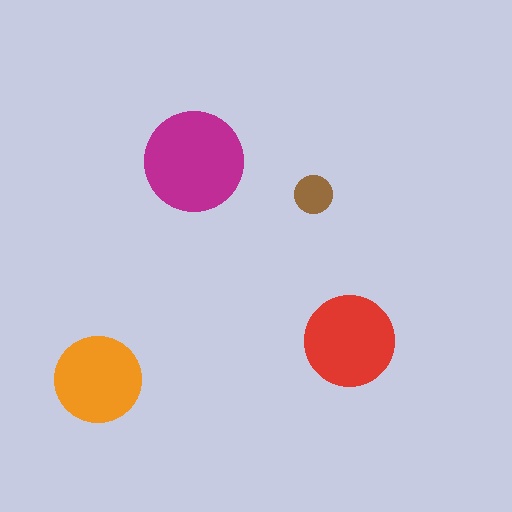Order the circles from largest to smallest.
the magenta one, the red one, the orange one, the brown one.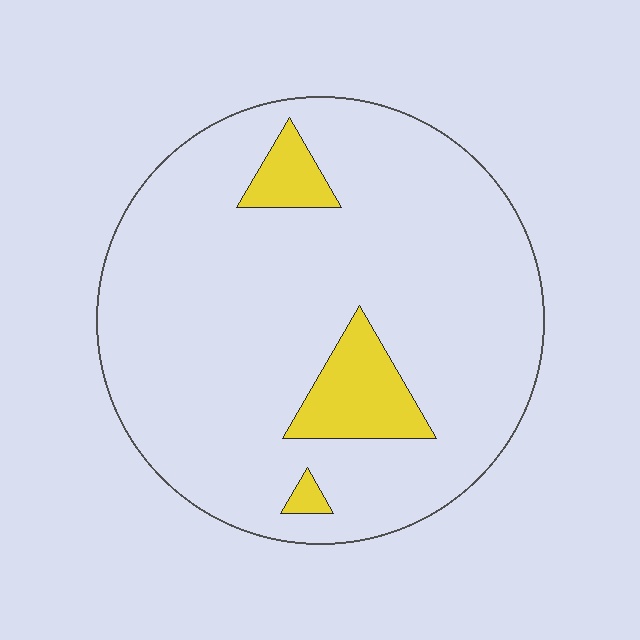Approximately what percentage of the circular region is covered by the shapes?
Approximately 10%.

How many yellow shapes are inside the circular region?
3.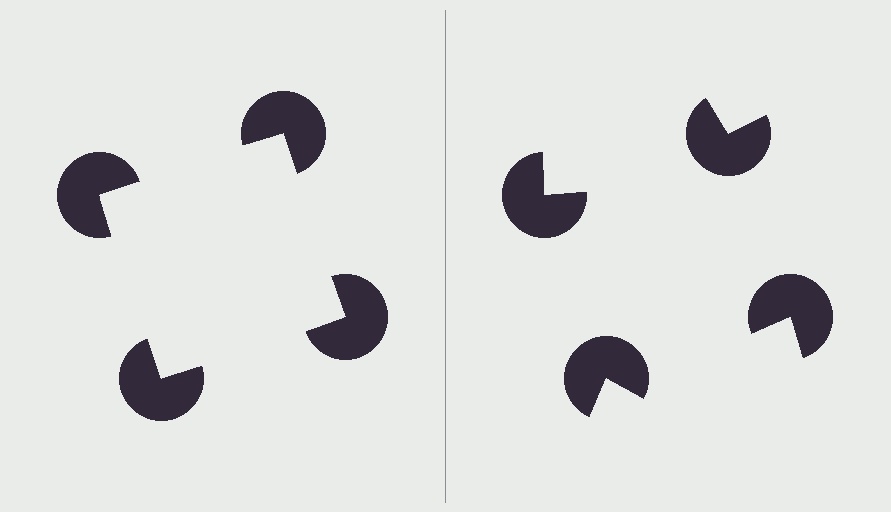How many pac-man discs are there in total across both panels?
8 — 4 on each side.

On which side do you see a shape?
An illusory square appears on the left side. On the right side the wedge cuts are rotated, so no coherent shape forms.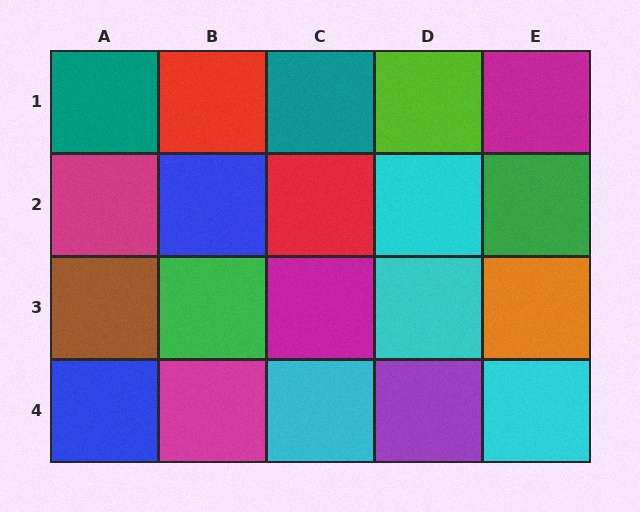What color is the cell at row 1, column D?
Lime.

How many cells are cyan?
4 cells are cyan.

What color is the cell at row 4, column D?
Purple.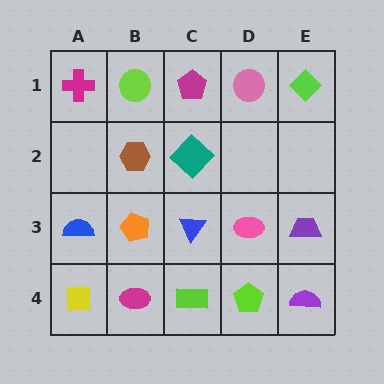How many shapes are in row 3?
5 shapes.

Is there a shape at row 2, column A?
No, that cell is empty.